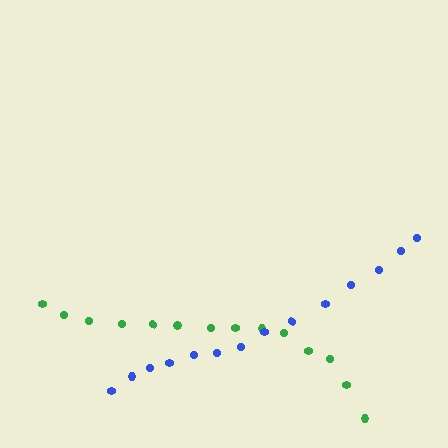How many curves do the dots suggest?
There are 2 distinct paths.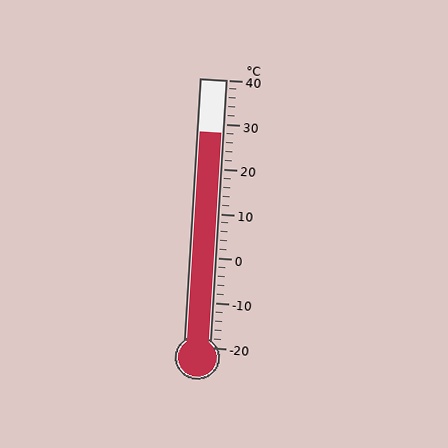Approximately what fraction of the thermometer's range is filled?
The thermometer is filled to approximately 80% of its range.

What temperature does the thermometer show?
The thermometer shows approximately 28°C.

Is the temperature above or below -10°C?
The temperature is above -10°C.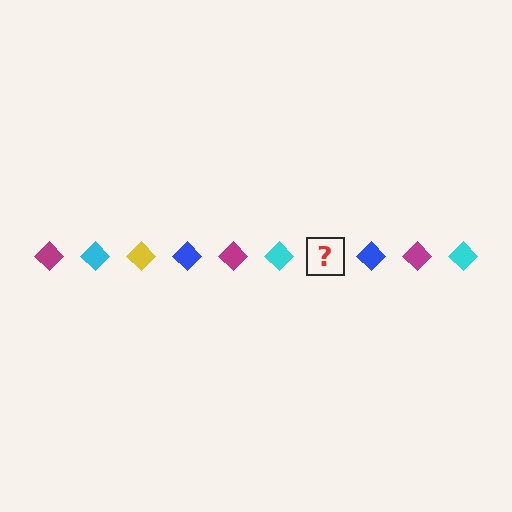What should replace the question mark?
The question mark should be replaced with a yellow diamond.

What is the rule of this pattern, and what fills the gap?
The rule is that the pattern cycles through magenta, cyan, yellow, blue diamonds. The gap should be filled with a yellow diamond.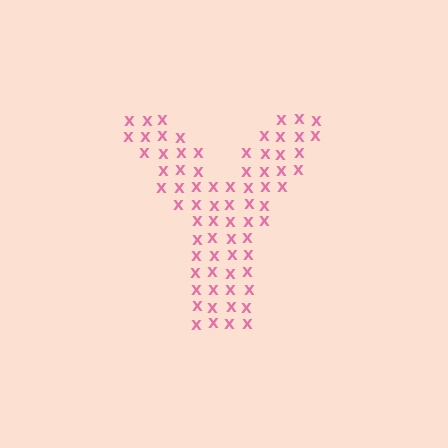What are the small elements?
The small elements are letter X's.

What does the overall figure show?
The overall figure shows the letter Y.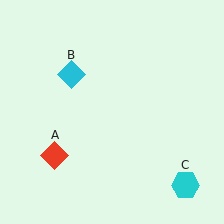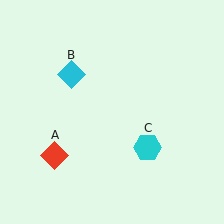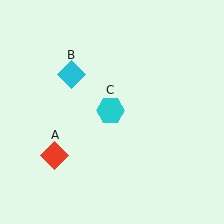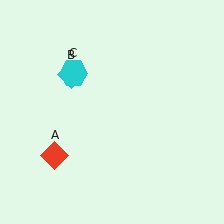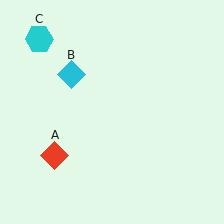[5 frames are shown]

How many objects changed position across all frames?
1 object changed position: cyan hexagon (object C).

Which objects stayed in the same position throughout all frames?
Red diamond (object A) and cyan diamond (object B) remained stationary.